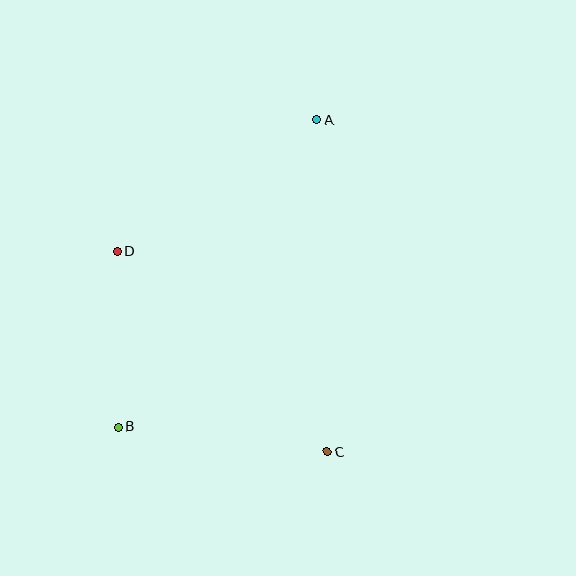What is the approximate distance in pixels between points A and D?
The distance between A and D is approximately 240 pixels.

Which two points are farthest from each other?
Points A and B are farthest from each other.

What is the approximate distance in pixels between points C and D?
The distance between C and D is approximately 290 pixels.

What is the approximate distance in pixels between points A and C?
The distance between A and C is approximately 332 pixels.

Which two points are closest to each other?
Points B and D are closest to each other.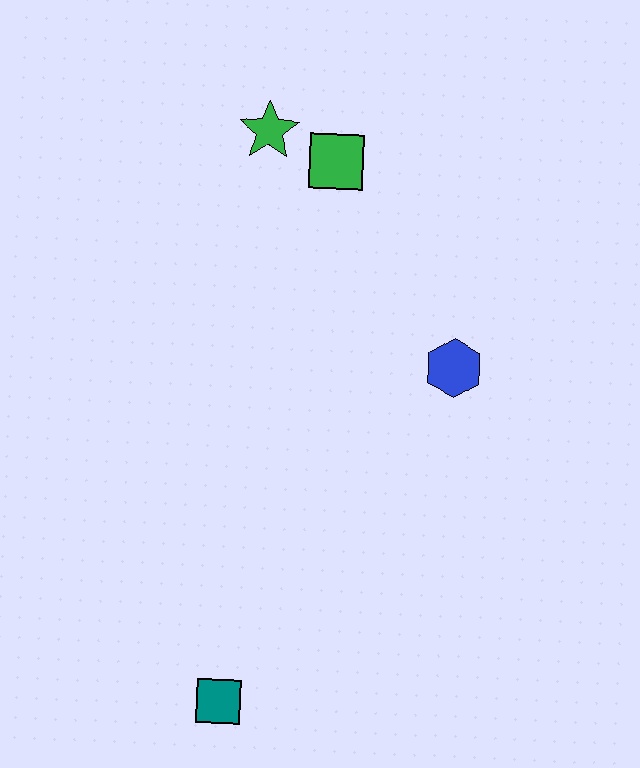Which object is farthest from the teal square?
The green star is farthest from the teal square.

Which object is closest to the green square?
The green star is closest to the green square.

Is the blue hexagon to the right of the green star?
Yes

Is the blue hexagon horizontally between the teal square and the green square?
No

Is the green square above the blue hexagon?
Yes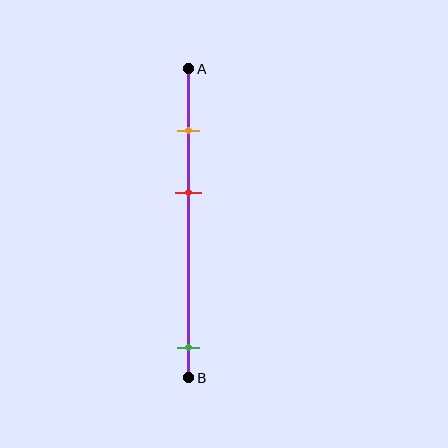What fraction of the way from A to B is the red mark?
The red mark is approximately 40% (0.4) of the way from A to B.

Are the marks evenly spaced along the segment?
No, the marks are not evenly spaced.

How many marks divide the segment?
There are 3 marks dividing the segment.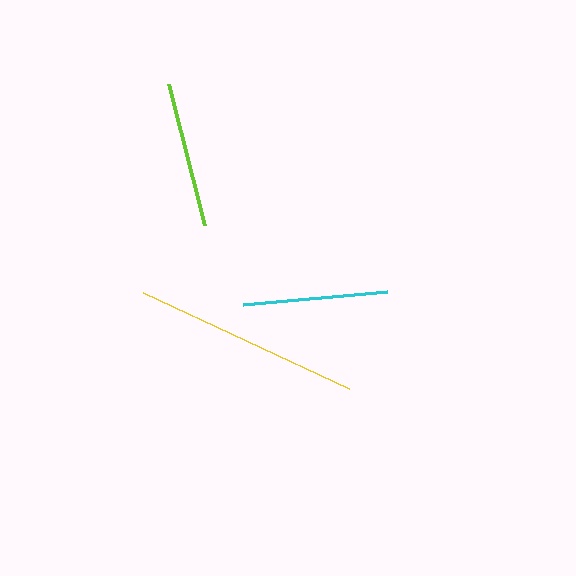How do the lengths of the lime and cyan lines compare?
The lime and cyan lines are approximately the same length.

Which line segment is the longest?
The yellow line is the longest at approximately 228 pixels.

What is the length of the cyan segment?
The cyan segment is approximately 145 pixels long.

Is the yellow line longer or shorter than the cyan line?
The yellow line is longer than the cyan line.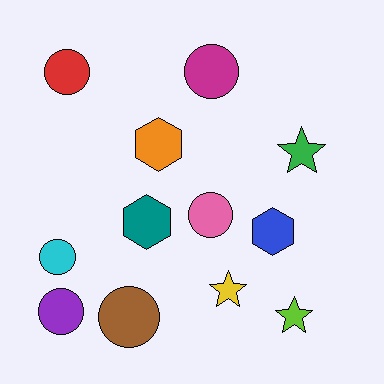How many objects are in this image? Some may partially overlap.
There are 12 objects.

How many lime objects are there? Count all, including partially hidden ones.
There is 1 lime object.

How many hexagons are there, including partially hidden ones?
There are 3 hexagons.